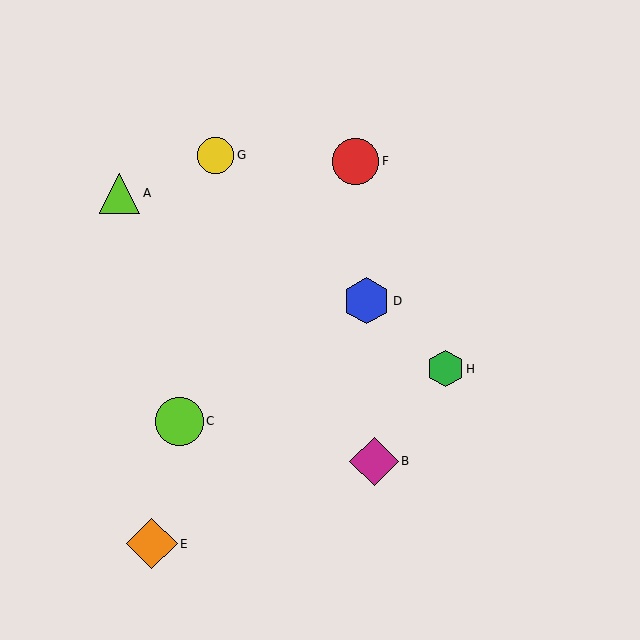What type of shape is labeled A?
Shape A is a lime triangle.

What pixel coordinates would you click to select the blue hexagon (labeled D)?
Click at (367, 301) to select the blue hexagon D.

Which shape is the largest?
The orange diamond (labeled E) is the largest.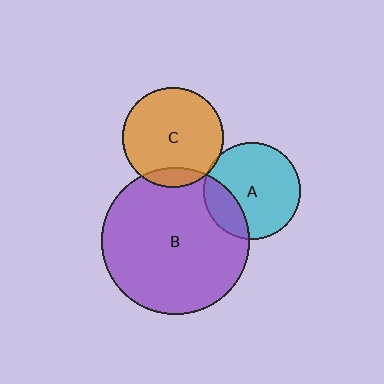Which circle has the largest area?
Circle B (purple).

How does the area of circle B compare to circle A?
Approximately 2.3 times.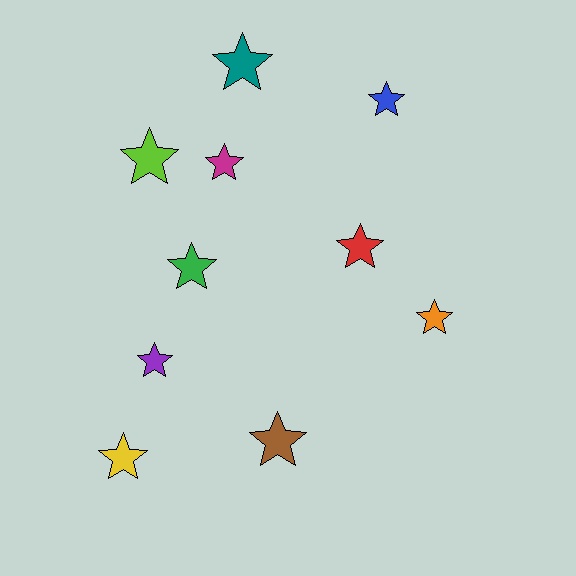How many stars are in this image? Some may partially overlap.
There are 10 stars.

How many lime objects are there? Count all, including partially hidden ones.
There is 1 lime object.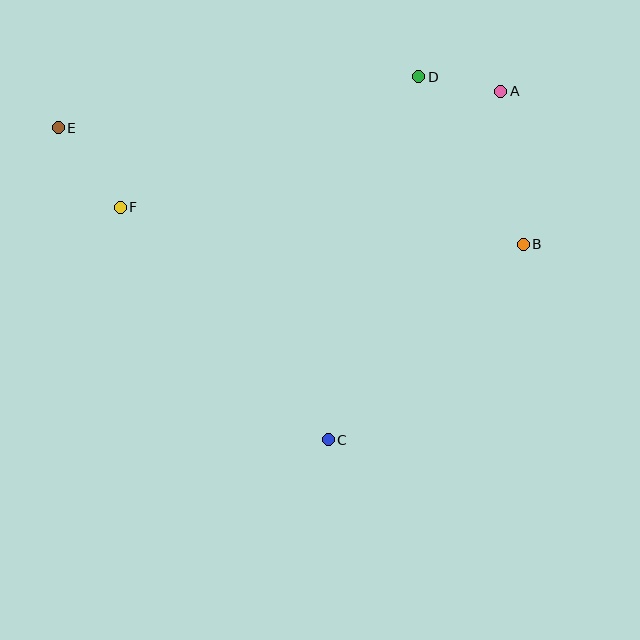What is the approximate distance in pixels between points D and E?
The distance between D and E is approximately 364 pixels.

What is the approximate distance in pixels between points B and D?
The distance between B and D is approximately 197 pixels.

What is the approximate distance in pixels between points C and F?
The distance between C and F is approximately 312 pixels.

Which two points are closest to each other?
Points A and D are closest to each other.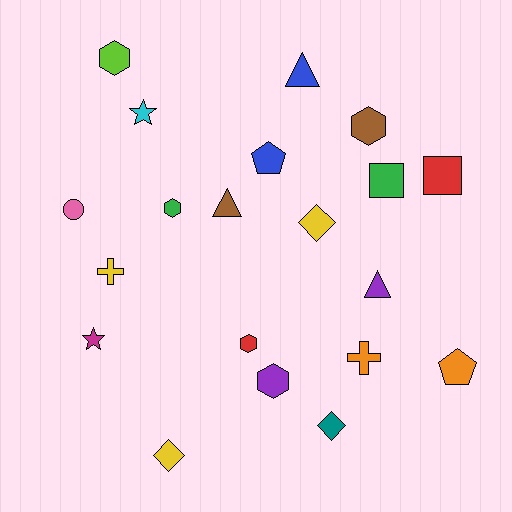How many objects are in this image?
There are 20 objects.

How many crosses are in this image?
There are 2 crosses.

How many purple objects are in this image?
There are 2 purple objects.